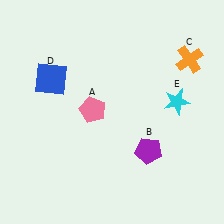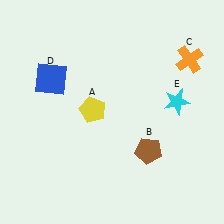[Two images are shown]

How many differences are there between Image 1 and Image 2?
There are 2 differences between the two images.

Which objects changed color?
A changed from pink to yellow. B changed from purple to brown.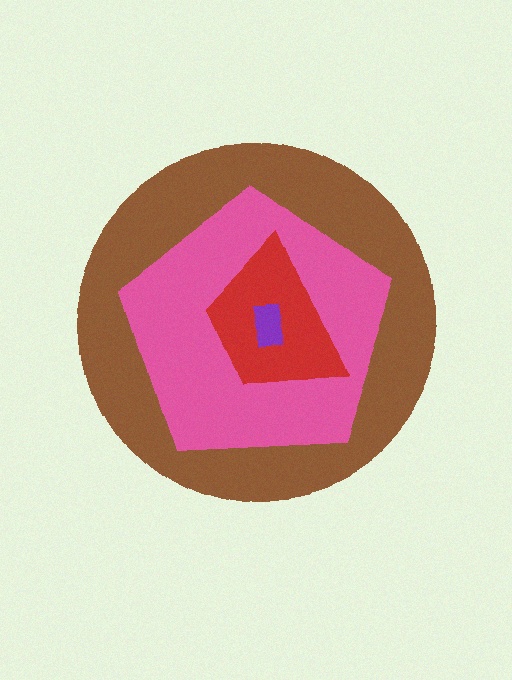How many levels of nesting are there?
4.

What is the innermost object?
The purple rectangle.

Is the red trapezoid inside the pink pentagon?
Yes.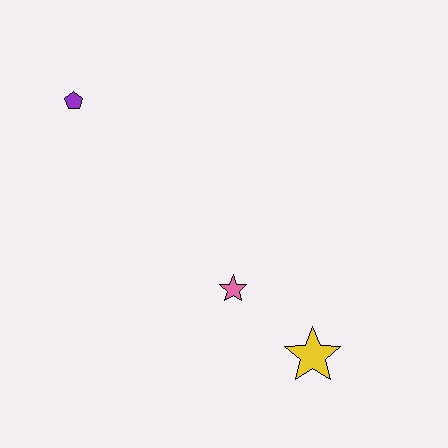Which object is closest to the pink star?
The yellow star is closest to the pink star.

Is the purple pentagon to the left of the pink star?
Yes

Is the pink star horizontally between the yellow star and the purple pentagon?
Yes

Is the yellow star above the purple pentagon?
No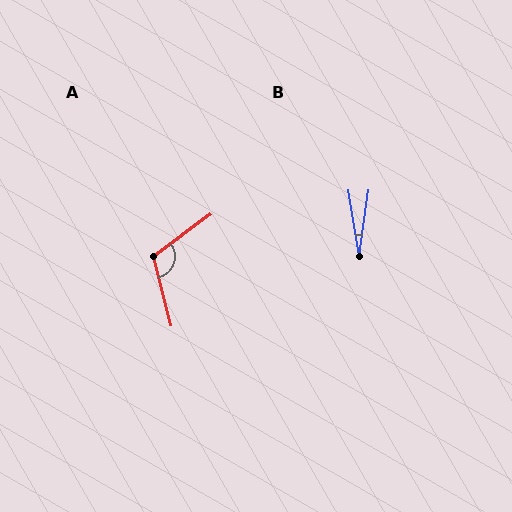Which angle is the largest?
A, at approximately 112 degrees.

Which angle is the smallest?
B, at approximately 17 degrees.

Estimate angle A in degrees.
Approximately 112 degrees.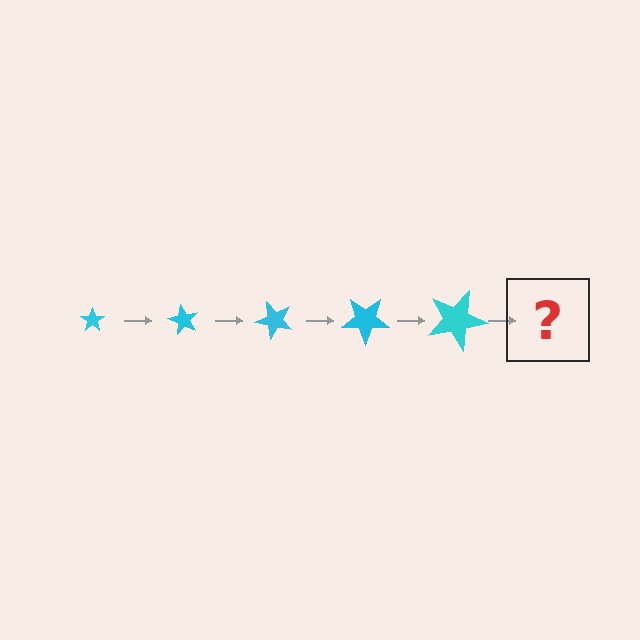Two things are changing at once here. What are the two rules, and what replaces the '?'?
The two rules are that the star grows larger each step and it rotates 60 degrees each step. The '?' should be a star, larger than the previous one and rotated 300 degrees from the start.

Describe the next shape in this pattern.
It should be a star, larger than the previous one and rotated 300 degrees from the start.